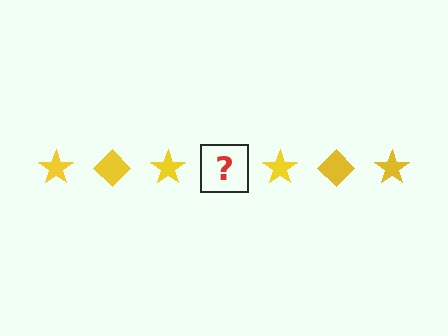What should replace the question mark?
The question mark should be replaced with a yellow diamond.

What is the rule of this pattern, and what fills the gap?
The rule is that the pattern cycles through star, diamond shapes in yellow. The gap should be filled with a yellow diamond.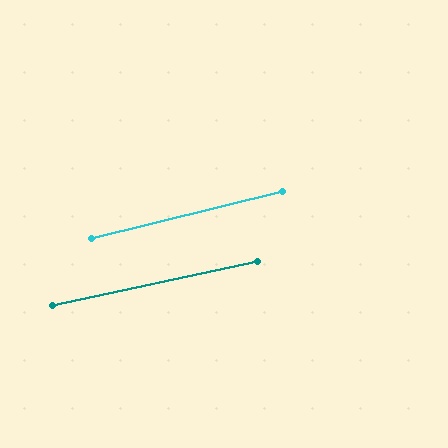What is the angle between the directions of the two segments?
Approximately 2 degrees.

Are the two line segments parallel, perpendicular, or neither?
Parallel — their directions differ by only 1.7°.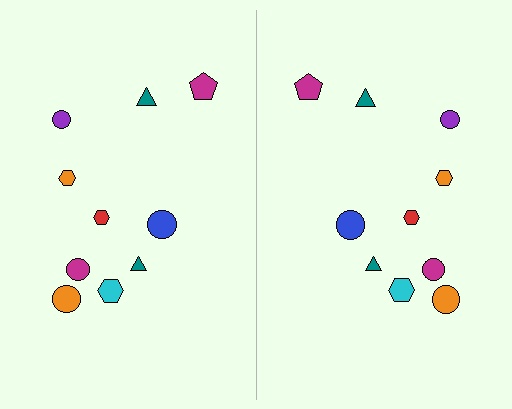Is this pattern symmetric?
Yes, this pattern has bilateral (reflection) symmetry.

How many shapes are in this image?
There are 20 shapes in this image.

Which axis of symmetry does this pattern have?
The pattern has a vertical axis of symmetry running through the center of the image.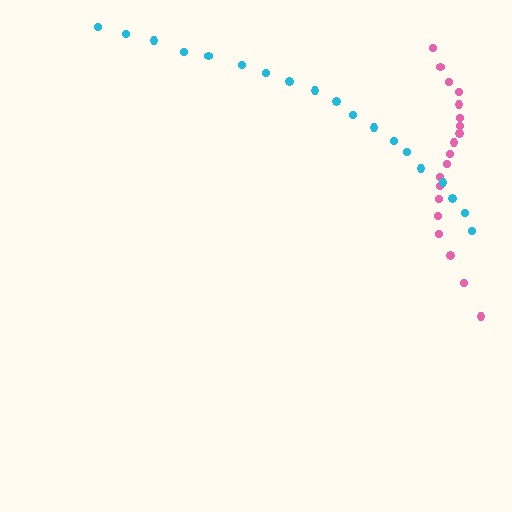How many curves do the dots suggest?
There are 2 distinct paths.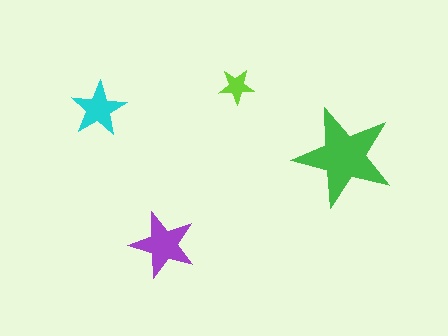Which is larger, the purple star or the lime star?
The purple one.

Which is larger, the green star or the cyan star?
The green one.